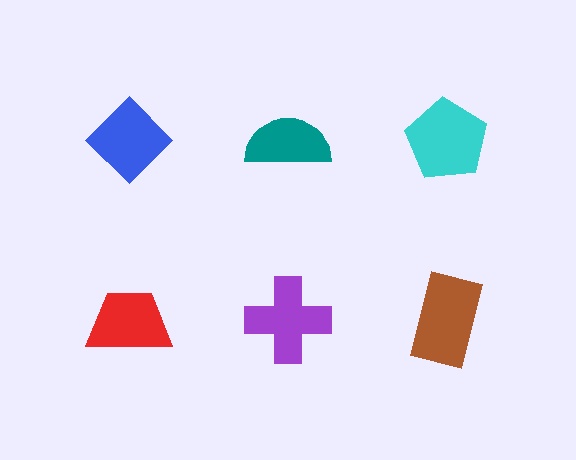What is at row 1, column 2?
A teal semicircle.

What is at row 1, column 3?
A cyan pentagon.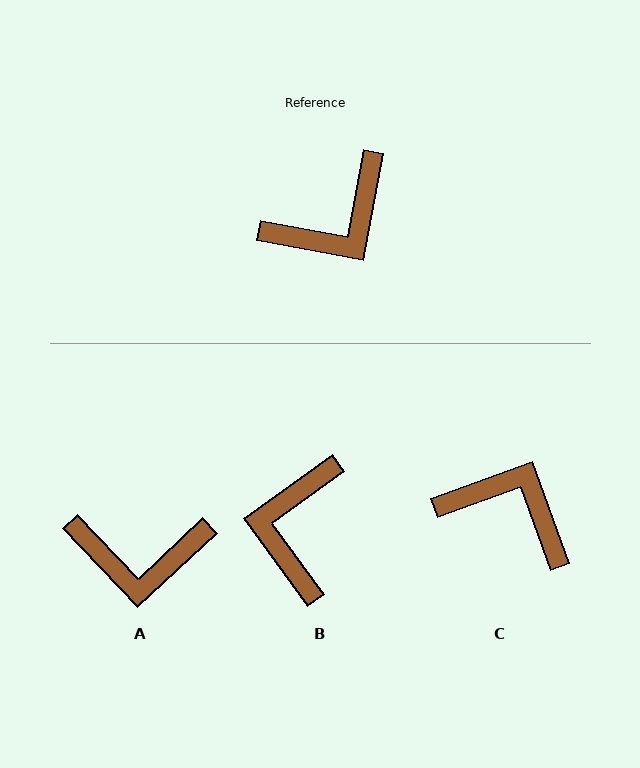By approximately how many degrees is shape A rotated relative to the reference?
Approximately 36 degrees clockwise.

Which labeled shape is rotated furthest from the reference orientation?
B, about 134 degrees away.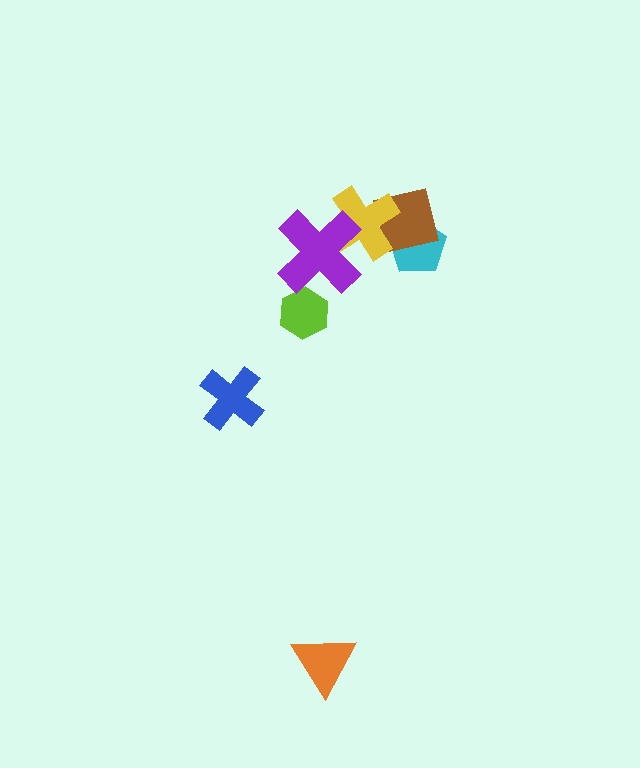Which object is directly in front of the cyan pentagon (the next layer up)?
The brown square is directly in front of the cyan pentagon.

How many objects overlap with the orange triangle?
0 objects overlap with the orange triangle.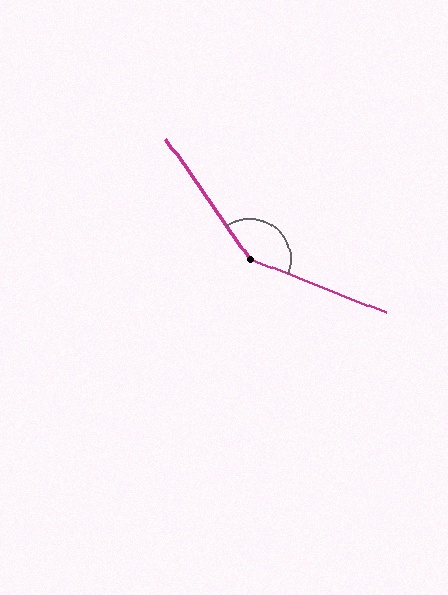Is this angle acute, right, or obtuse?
It is obtuse.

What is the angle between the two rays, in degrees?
Approximately 147 degrees.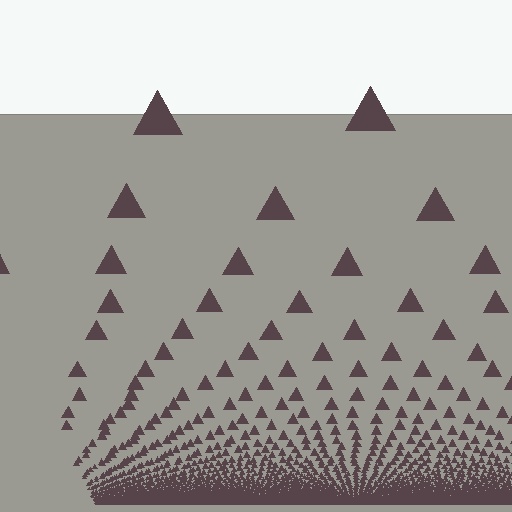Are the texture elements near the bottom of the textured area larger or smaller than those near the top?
Smaller. The gradient is inverted — elements near the bottom are smaller and denser.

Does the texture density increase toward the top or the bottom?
Density increases toward the bottom.